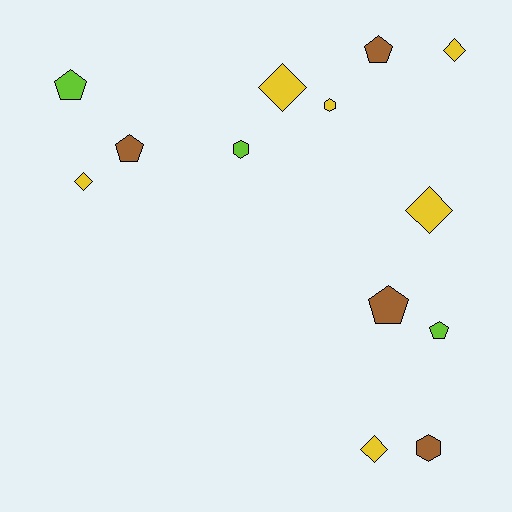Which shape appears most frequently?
Diamond, with 5 objects.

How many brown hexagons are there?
There is 1 brown hexagon.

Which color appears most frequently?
Yellow, with 6 objects.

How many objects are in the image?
There are 13 objects.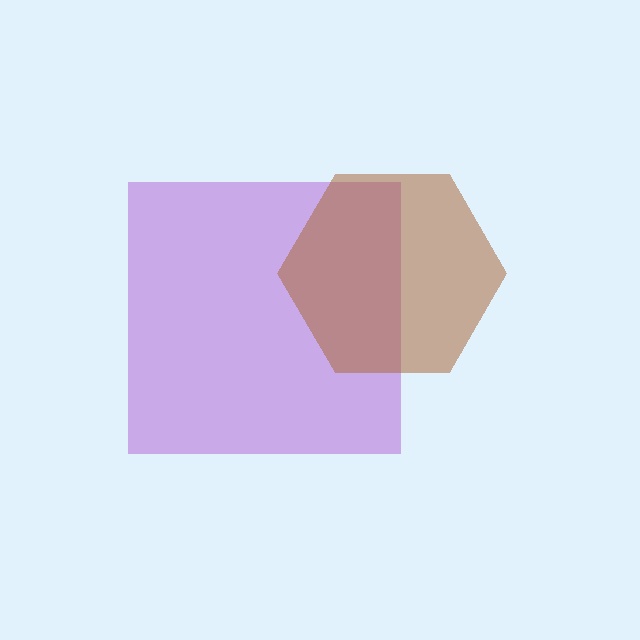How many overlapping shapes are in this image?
There are 2 overlapping shapes in the image.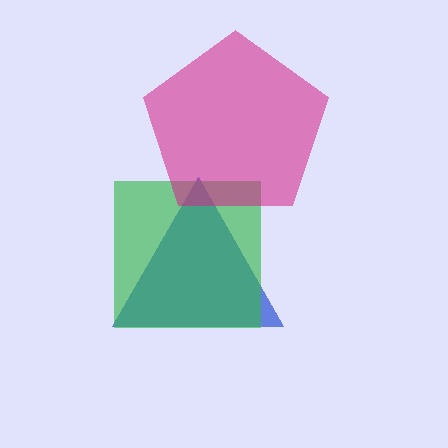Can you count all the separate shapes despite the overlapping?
Yes, there are 3 separate shapes.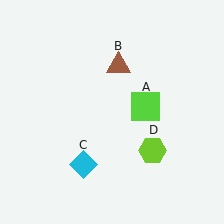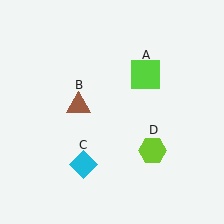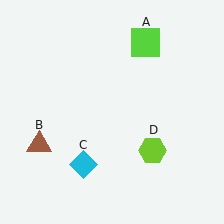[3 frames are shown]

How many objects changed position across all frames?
2 objects changed position: lime square (object A), brown triangle (object B).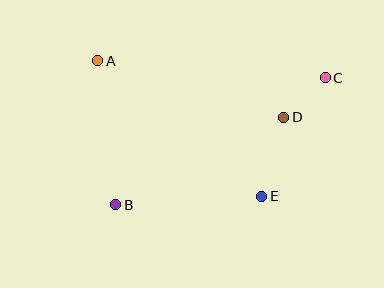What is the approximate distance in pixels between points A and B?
The distance between A and B is approximately 145 pixels.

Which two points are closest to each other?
Points C and D are closest to each other.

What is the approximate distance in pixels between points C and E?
The distance between C and E is approximately 134 pixels.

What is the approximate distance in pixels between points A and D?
The distance between A and D is approximately 195 pixels.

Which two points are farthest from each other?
Points B and C are farthest from each other.